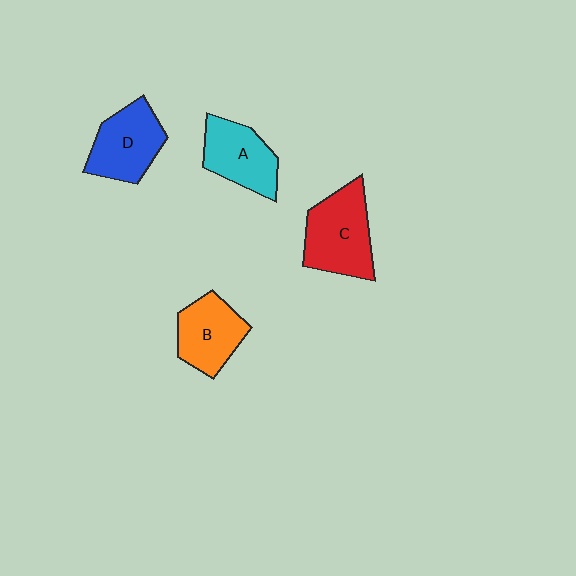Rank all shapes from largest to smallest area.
From largest to smallest: C (red), D (blue), A (cyan), B (orange).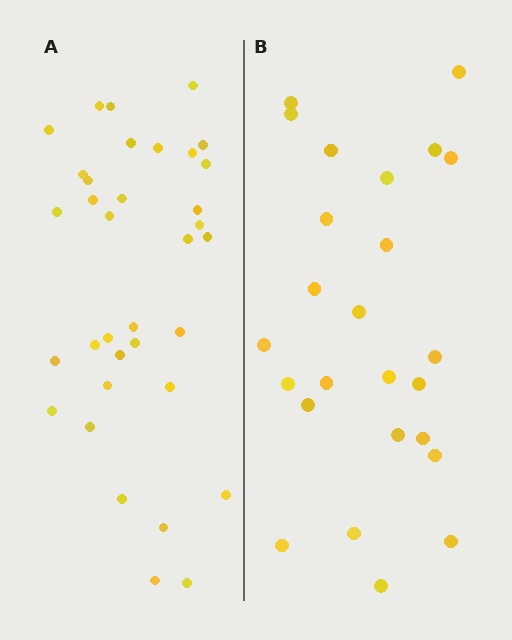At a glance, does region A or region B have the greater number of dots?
Region A (the left region) has more dots.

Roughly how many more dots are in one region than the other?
Region A has roughly 10 or so more dots than region B.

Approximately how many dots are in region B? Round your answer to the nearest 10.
About 20 dots. (The exact count is 25, which rounds to 20.)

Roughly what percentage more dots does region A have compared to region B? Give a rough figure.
About 40% more.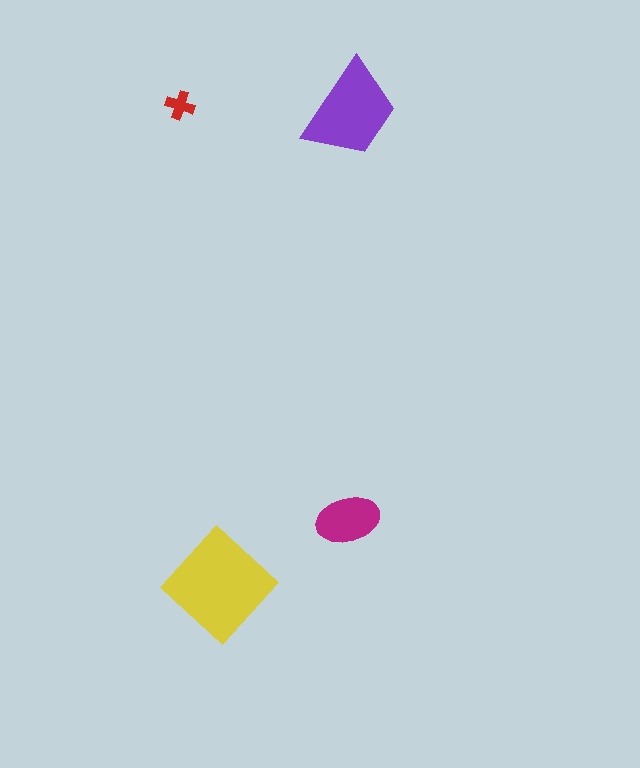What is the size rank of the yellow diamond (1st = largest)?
1st.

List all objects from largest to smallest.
The yellow diamond, the purple trapezoid, the magenta ellipse, the red cross.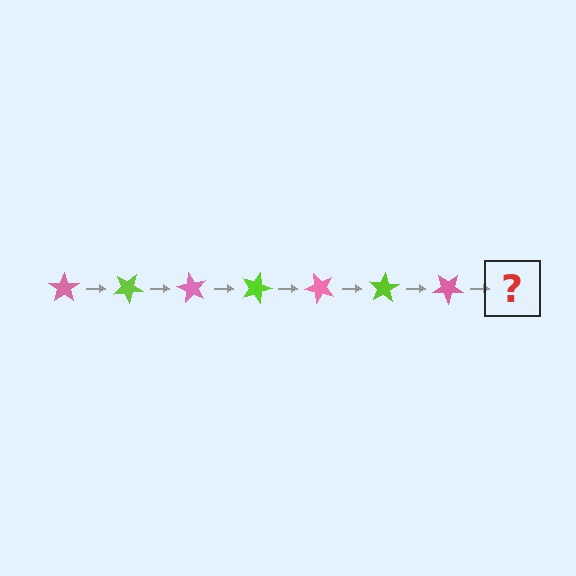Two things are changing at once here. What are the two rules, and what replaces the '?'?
The two rules are that it rotates 30 degrees each step and the color cycles through pink and lime. The '?' should be a lime star, rotated 210 degrees from the start.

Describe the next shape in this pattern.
It should be a lime star, rotated 210 degrees from the start.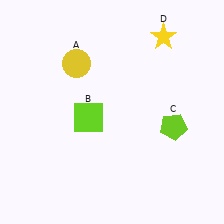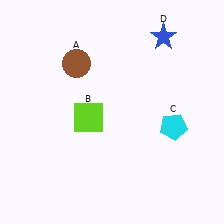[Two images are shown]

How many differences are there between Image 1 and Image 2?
There are 3 differences between the two images.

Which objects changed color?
A changed from yellow to brown. C changed from lime to cyan. D changed from yellow to blue.